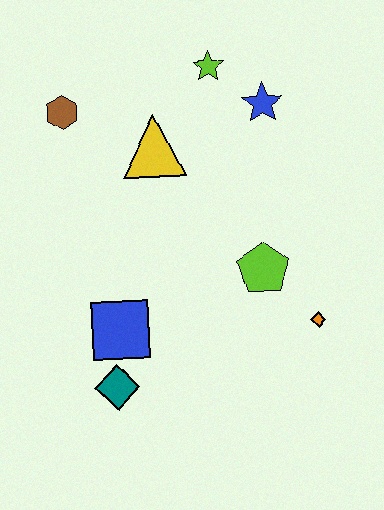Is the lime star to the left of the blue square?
No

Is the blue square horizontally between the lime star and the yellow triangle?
No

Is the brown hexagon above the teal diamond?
Yes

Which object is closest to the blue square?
The teal diamond is closest to the blue square.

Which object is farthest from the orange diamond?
The brown hexagon is farthest from the orange diamond.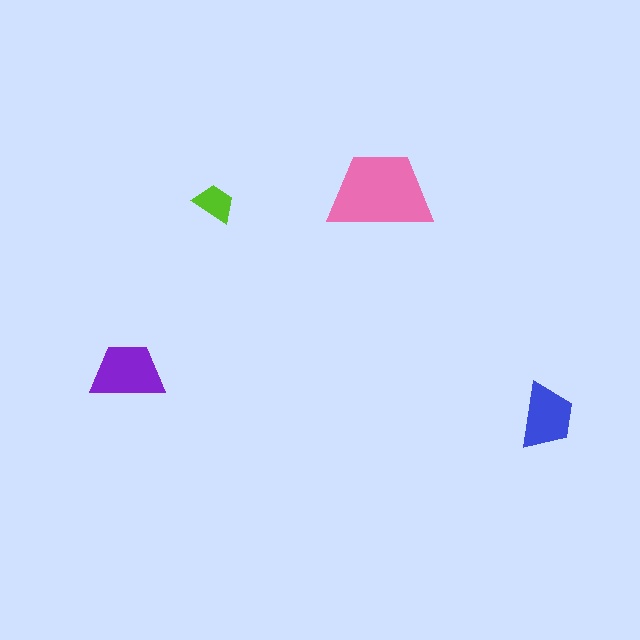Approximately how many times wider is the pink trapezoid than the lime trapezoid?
About 2.5 times wider.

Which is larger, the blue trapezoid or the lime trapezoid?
The blue one.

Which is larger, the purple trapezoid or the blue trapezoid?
The purple one.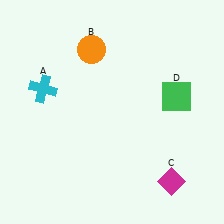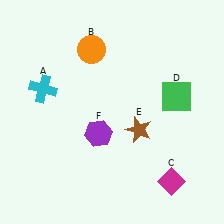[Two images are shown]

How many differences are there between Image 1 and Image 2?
There are 2 differences between the two images.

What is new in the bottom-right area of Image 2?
A brown star (E) was added in the bottom-right area of Image 2.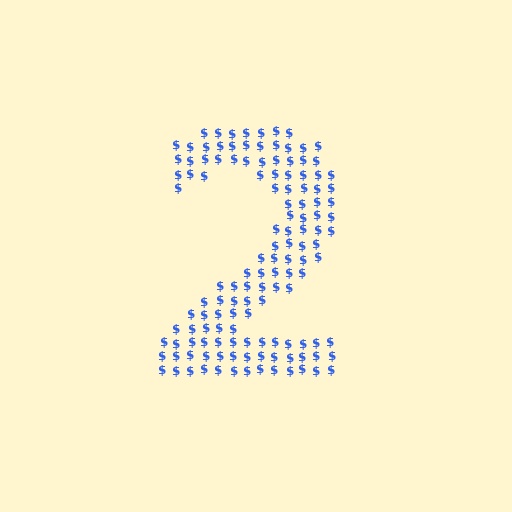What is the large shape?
The large shape is the digit 2.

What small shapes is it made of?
It is made of small dollar signs.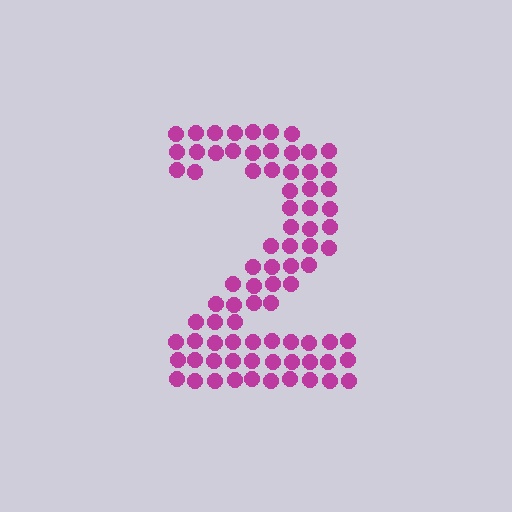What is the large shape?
The large shape is the digit 2.